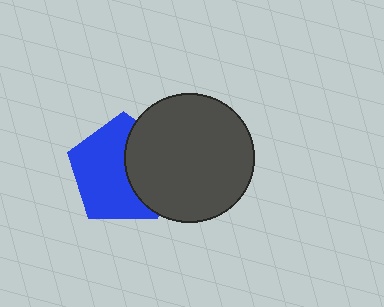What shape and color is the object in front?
The object in front is a dark gray circle.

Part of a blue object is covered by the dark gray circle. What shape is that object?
It is a pentagon.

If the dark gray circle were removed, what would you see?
You would see the complete blue pentagon.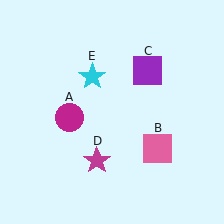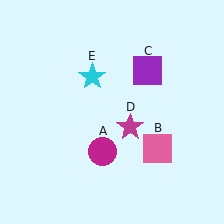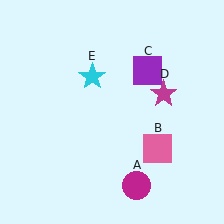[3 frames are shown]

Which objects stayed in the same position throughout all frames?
Pink square (object B) and purple square (object C) and cyan star (object E) remained stationary.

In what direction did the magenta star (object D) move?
The magenta star (object D) moved up and to the right.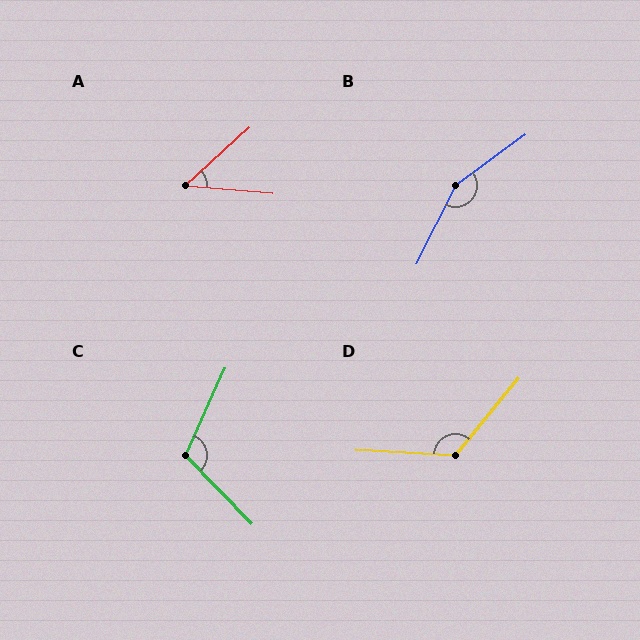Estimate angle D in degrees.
Approximately 127 degrees.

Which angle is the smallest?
A, at approximately 47 degrees.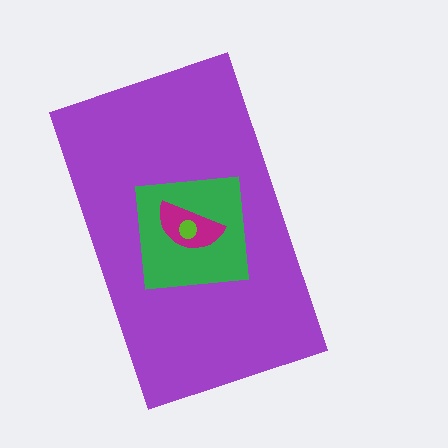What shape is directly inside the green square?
The magenta semicircle.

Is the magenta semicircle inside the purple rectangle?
Yes.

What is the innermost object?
The lime circle.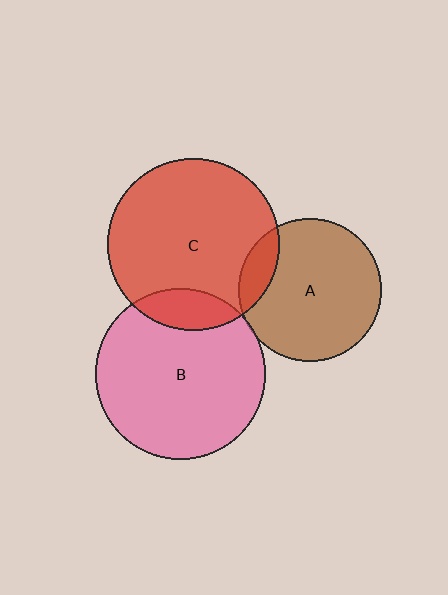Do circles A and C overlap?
Yes.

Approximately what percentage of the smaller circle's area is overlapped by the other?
Approximately 15%.